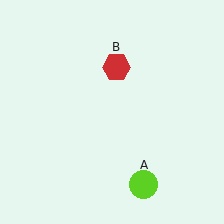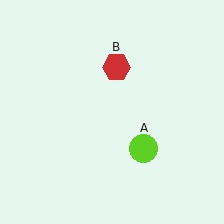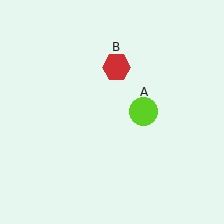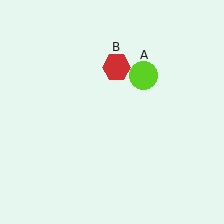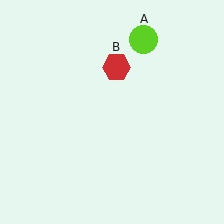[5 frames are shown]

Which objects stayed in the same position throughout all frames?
Red hexagon (object B) remained stationary.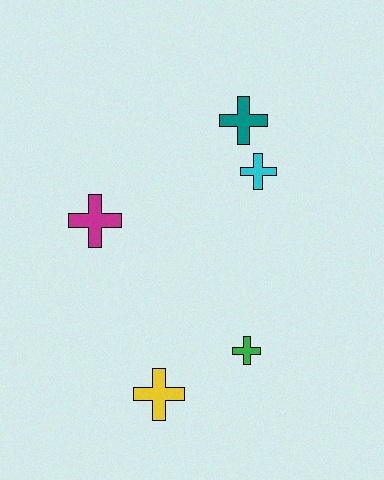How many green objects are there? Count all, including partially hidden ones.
There is 1 green object.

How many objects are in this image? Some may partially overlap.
There are 5 objects.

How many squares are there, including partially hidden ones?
There are no squares.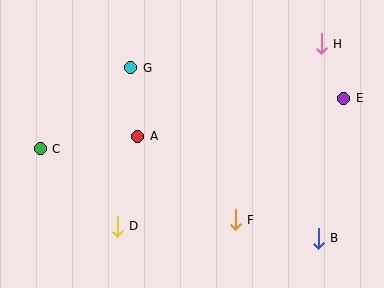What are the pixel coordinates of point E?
Point E is at (344, 98).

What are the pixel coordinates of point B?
Point B is at (318, 238).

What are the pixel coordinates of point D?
Point D is at (117, 226).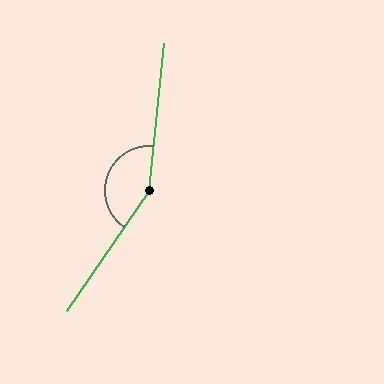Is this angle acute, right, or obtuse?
It is obtuse.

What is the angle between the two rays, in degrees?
Approximately 152 degrees.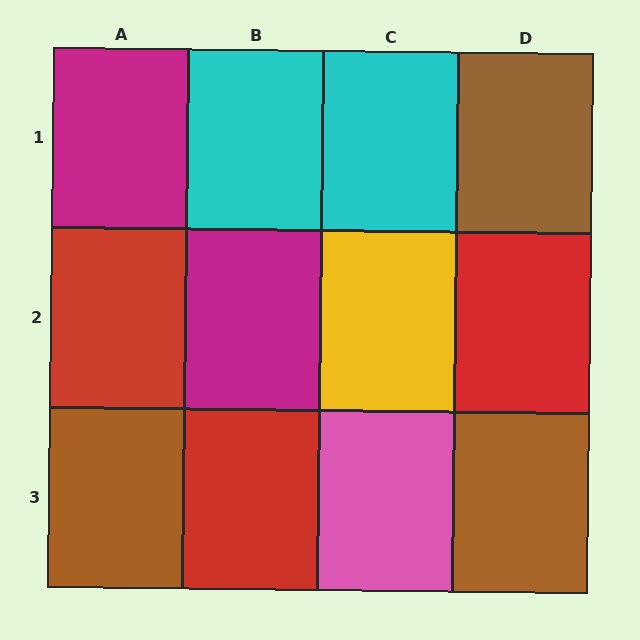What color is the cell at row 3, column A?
Brown.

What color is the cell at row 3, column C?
Pink.